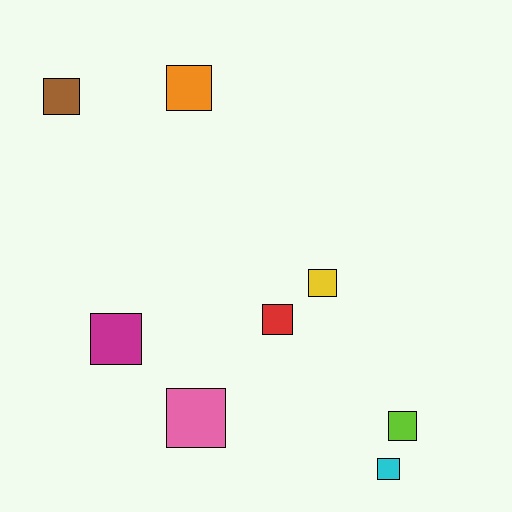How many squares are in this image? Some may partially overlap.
There are 8 squares.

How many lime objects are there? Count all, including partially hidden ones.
There is 1 lime object.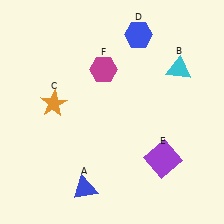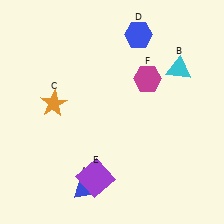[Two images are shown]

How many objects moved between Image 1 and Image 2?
2 objects moved between the two images.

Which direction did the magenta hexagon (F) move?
The magenta hexagon (F) moved right.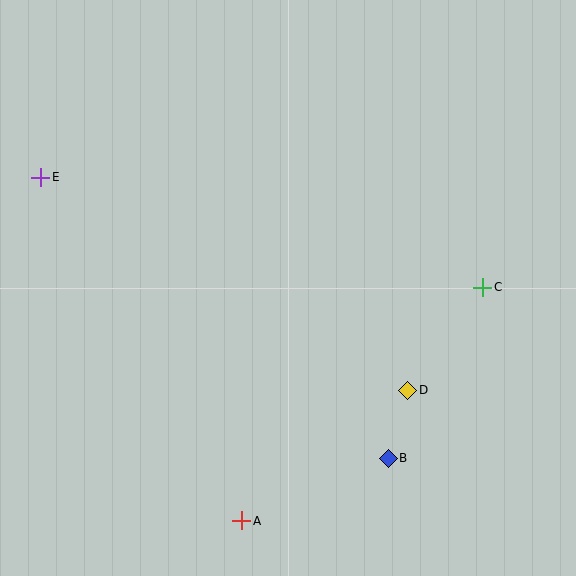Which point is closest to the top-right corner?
Point C is closest to the top-right corner.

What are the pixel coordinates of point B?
Point B is at (388, 458).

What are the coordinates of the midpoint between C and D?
The midpoint between C and D is at (445, 339).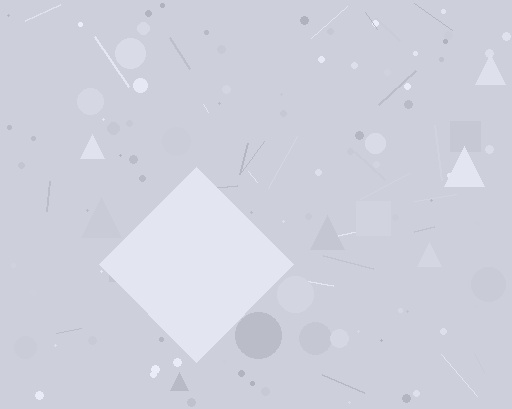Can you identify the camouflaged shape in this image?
The camouflaged shape is a diamond.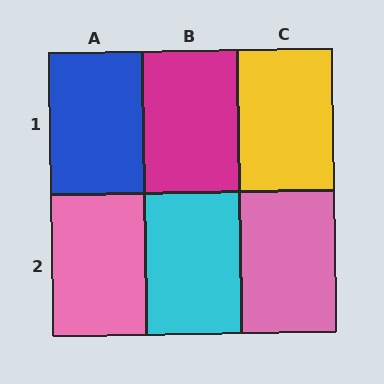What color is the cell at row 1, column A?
Blue.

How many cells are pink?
2 cells are pink.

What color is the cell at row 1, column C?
Yellow.